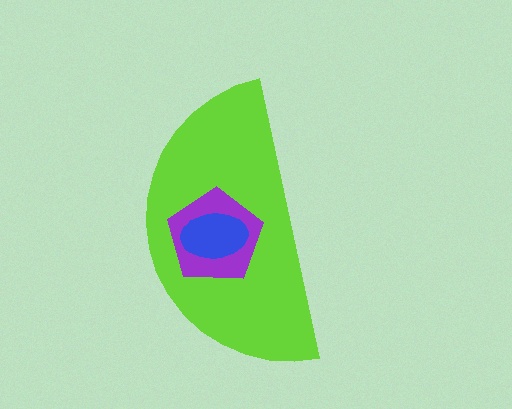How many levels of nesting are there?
3.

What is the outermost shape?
The lime semicircle.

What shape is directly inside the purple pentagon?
The blue ellipse.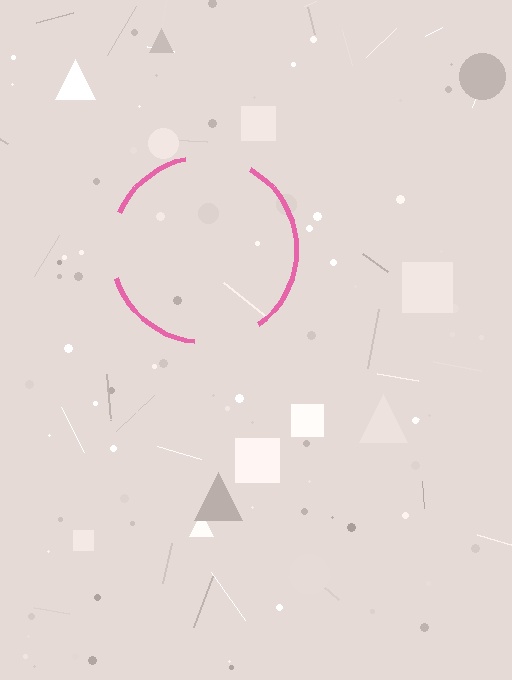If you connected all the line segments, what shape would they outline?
They would outline a circle.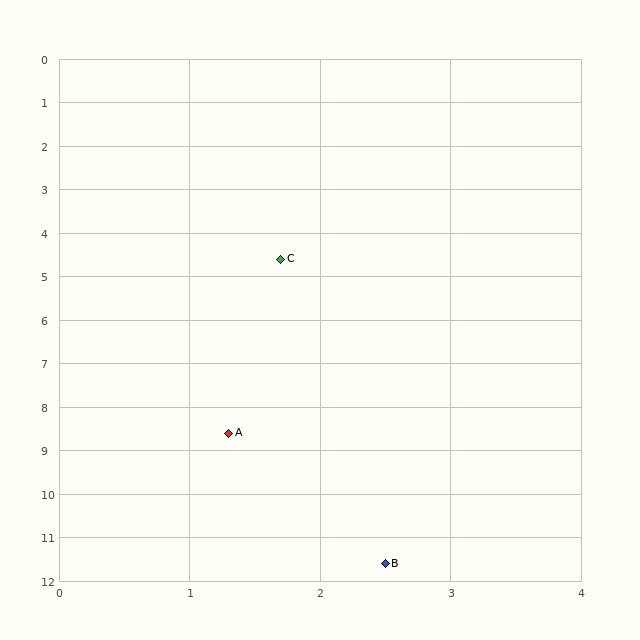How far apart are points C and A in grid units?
Points C and A are about 4.0 grid units apart.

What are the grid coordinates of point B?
Point B is at approximately (2.5, 11.6).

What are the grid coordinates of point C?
Point C is at approximately (1.7, 4.6).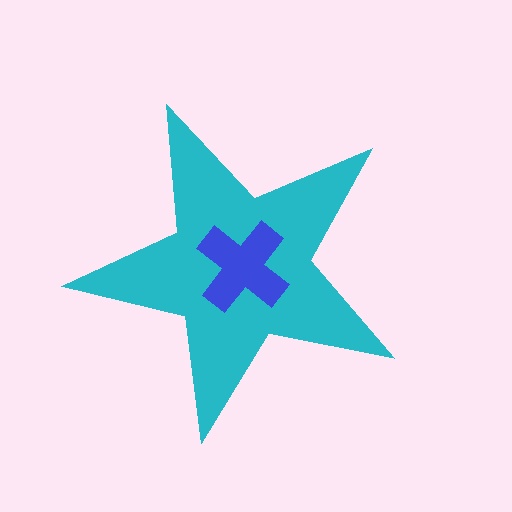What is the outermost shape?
The cyan star.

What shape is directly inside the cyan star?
The blue cross.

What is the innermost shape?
The blue cross.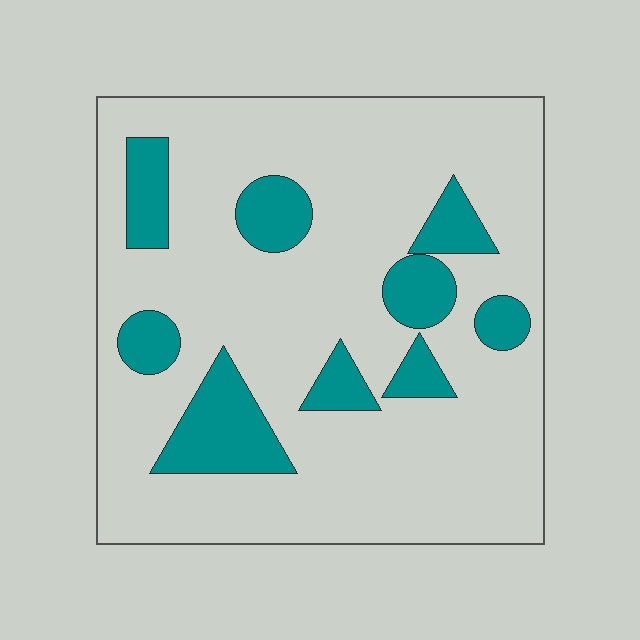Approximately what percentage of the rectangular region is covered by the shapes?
Approximately 20%.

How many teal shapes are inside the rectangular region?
9.